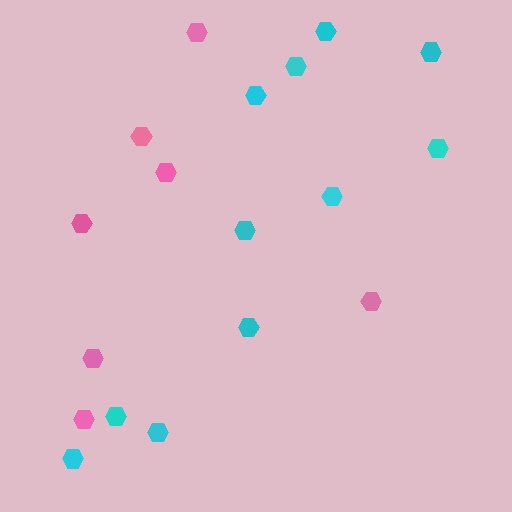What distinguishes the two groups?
There are 2 groups: one group of pink hexagons (7) and one group of cyan hexagons (11).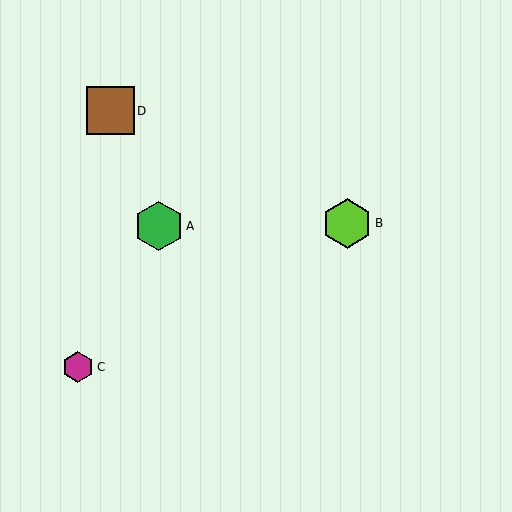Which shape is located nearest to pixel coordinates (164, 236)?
The green hexagon (labeled A) at (159, 226) is nearest to that location.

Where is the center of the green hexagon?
The center of the green hexagon is at (159, 226).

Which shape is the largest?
The green hexagon (labeled A) is the largest.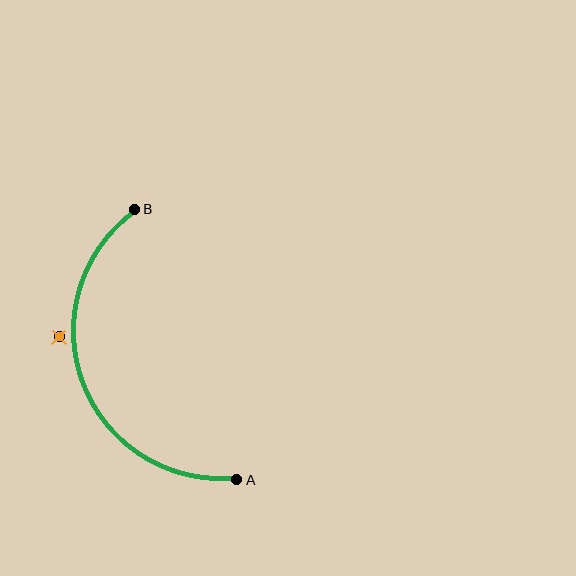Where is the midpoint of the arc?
The arc midpoint is the point on the curve farthest from the straight line joining A and B. It sits to the left of that line.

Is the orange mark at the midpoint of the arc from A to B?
No — the orange mark does not lie on the arc at all. It sits slightly outside the curve.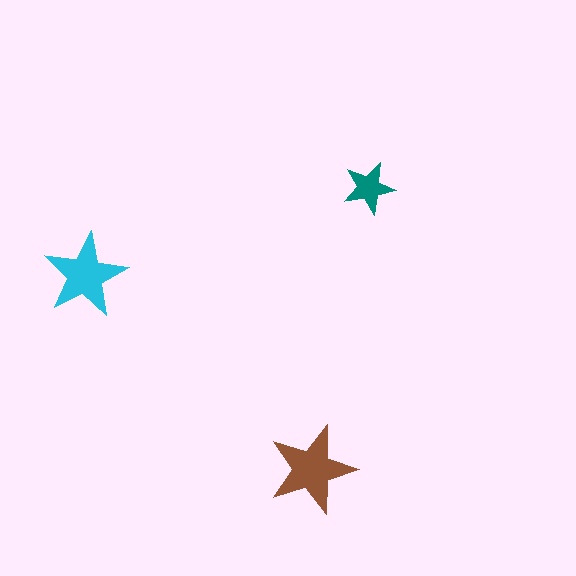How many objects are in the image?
There are 3 objects in the image.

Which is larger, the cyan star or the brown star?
The brown one.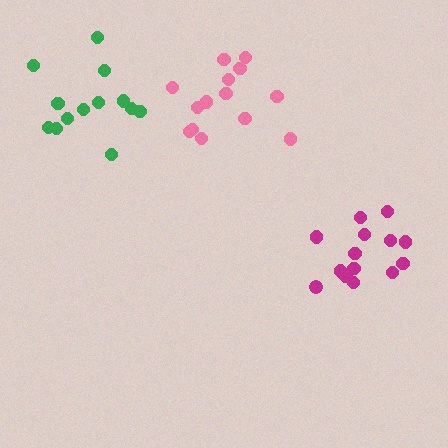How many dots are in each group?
Group 1: 14 dots, Group 2: 14 dots, Group 3: 13 dots (41 total).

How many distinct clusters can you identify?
There are 3 distinct clusters.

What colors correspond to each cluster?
The clusters are colored: magenta, pink, green.